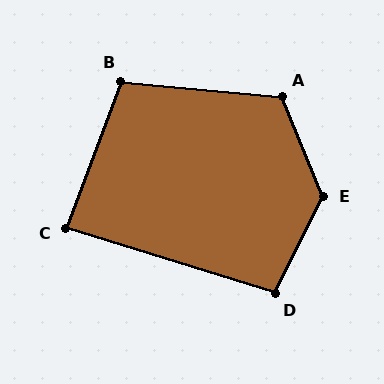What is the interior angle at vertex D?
Approximately 99 degrees (obtuse).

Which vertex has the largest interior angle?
E, at approximately 131 degrees.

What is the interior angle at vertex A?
Approximately 118 degrees (obtuse).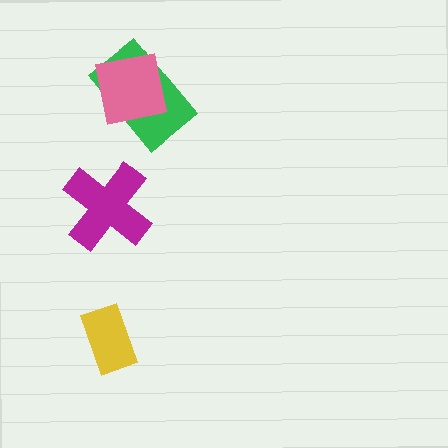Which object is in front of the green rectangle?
The pink square is in front of the green rectangle.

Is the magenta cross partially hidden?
No, no other shape covers it.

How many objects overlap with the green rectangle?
1 object overlaps with the green rectangle.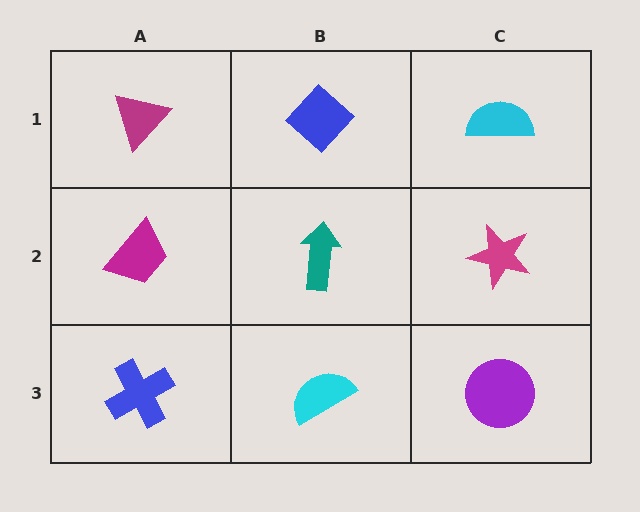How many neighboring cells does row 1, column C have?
2.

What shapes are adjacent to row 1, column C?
A magenta star (row 2, column C), a blue diamond (row 1, column B).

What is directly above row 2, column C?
A cyan semicircle.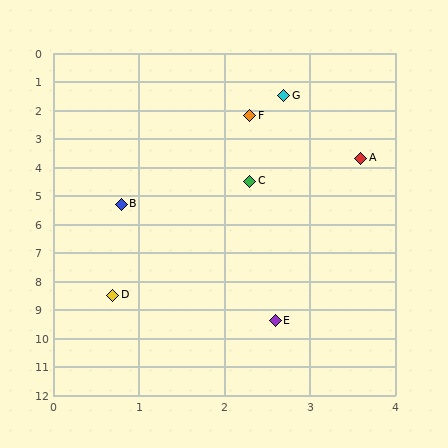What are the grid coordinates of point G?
Point G is at approximately (2.7, 1.5).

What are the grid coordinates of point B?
Point B is at approximately (0.8, 5.3).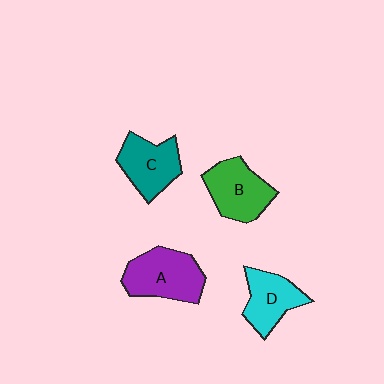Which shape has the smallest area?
Shape D (cyan).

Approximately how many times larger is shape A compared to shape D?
Approximately 1.3 times.